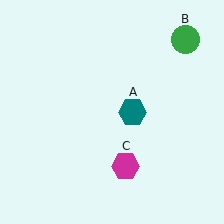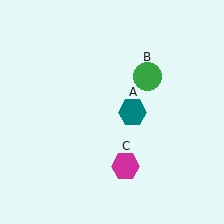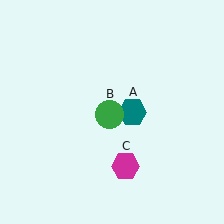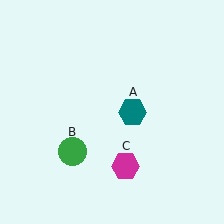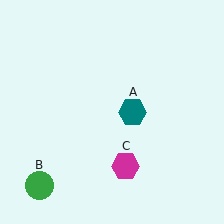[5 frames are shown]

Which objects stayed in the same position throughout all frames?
Teal hexagon (object A) and magenta hexagon (object C) remained stationary.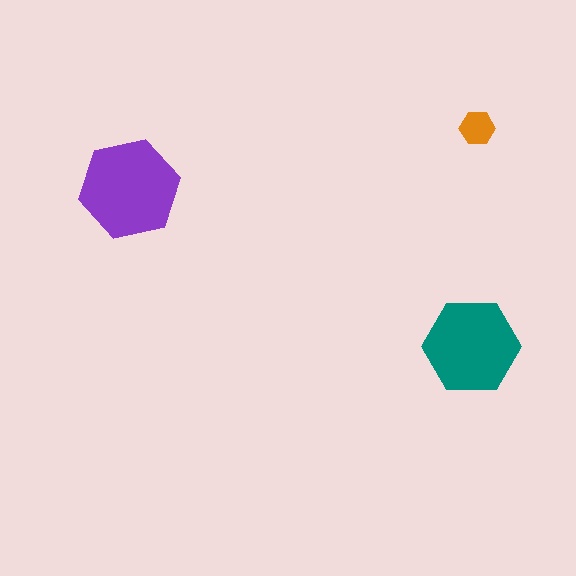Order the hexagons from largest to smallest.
the purple one, the teal one, the orange one.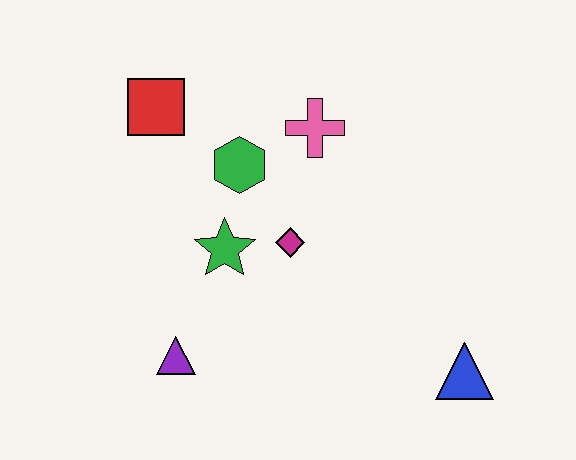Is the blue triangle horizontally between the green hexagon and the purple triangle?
No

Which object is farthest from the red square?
The blue triangle is farthest from the red square.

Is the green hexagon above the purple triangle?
Yes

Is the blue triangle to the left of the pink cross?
No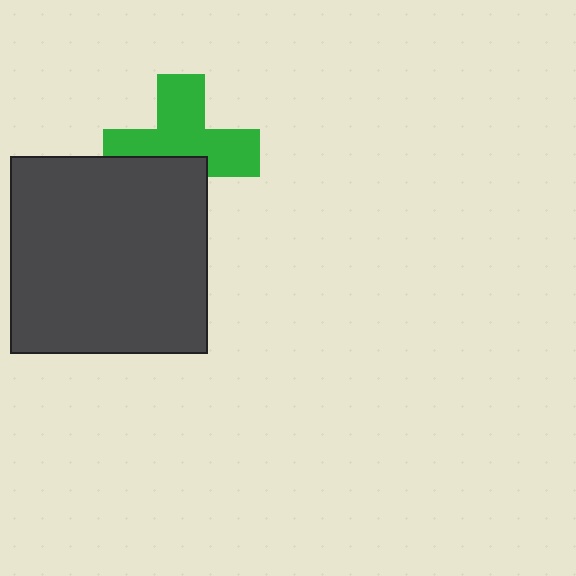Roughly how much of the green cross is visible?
About half of it is visible (roughly 62%).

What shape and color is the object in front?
The object in front is a dark gray square.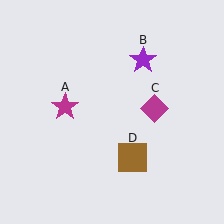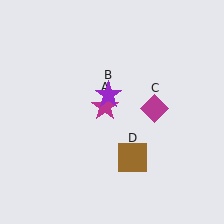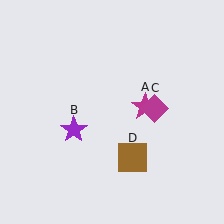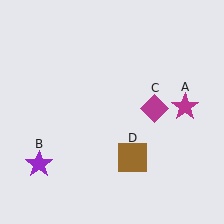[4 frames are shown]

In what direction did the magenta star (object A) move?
The magenta star (object A) moved right.